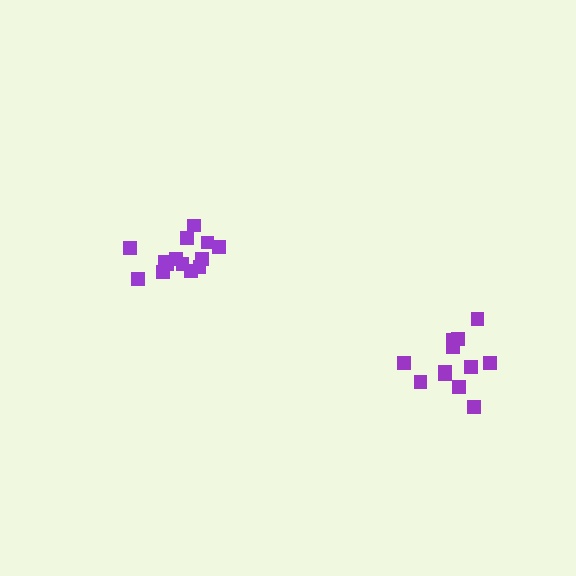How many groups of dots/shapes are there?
There are 2 groups.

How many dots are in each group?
Group 1: 14 dots, Group 2: 12 dots (26 total).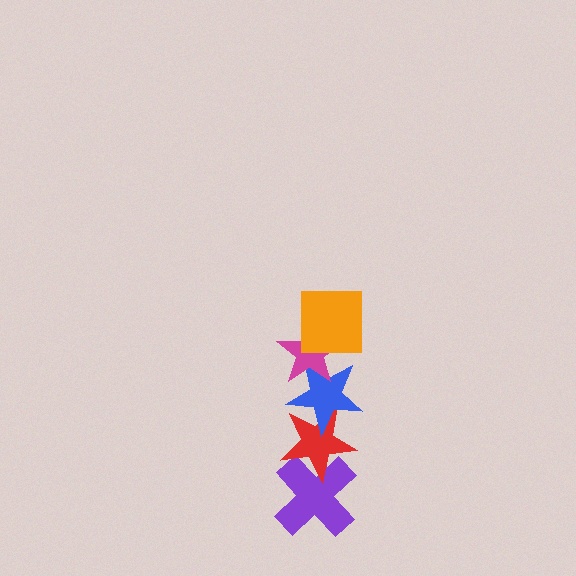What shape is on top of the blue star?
The magenta star is on top of the blue star.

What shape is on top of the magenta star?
The orange square is on top of the magenta star.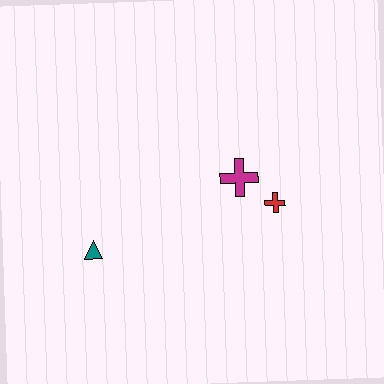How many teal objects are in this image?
There is 1 teal object.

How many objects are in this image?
There are 3 objects.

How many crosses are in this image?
There are 2 crosses.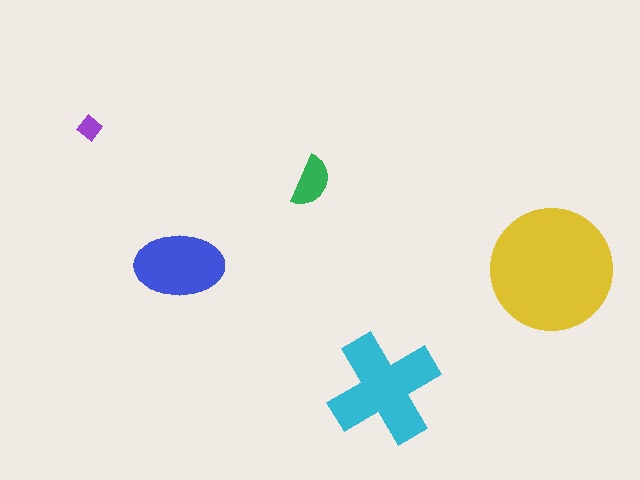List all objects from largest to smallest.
The yellow circle, the cyan cross, the blue ellipse, the green semicircle, the purple diamond.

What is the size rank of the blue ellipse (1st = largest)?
3rd.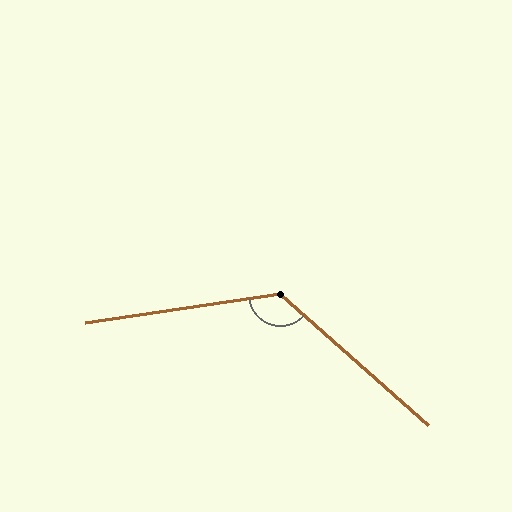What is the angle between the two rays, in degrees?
Approximately 130 degrees.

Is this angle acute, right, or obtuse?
It is obtuse.